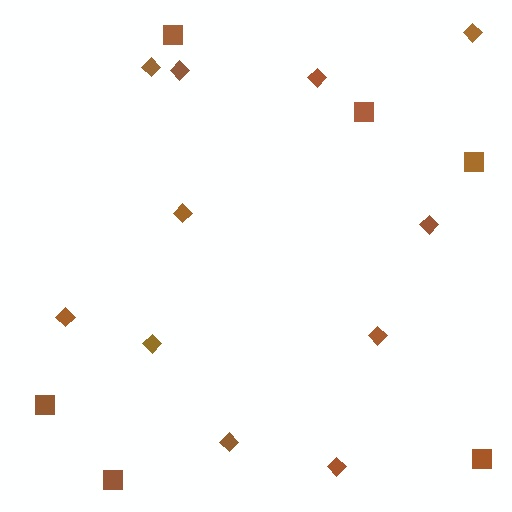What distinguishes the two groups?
There are 2 groups: one group of diamonds (11) and one group of squares (6).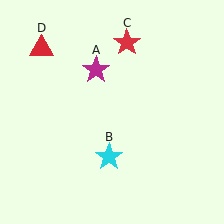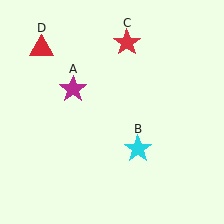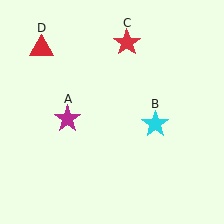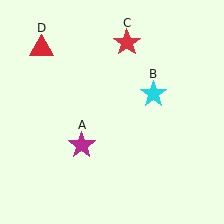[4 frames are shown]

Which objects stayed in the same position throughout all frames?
Red star (object C) and red triangle (object D) remained stationary.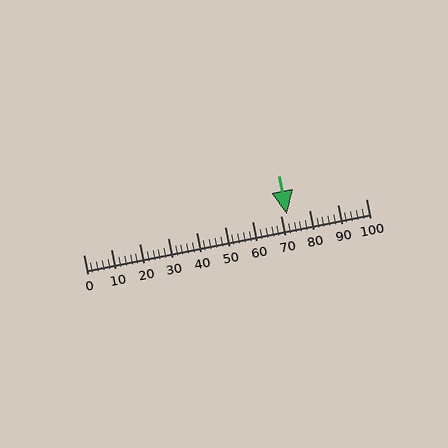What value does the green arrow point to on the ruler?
The green arrow points to approximately 72.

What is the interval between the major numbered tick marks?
The major tick marks are spaced 10 units apart.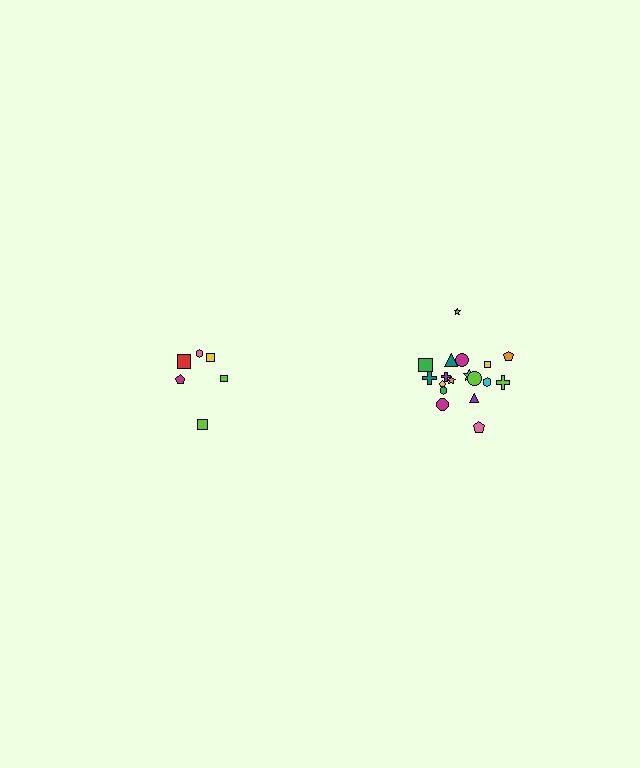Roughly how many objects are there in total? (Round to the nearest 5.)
Roughly 25 objects in total.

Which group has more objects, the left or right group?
The right group.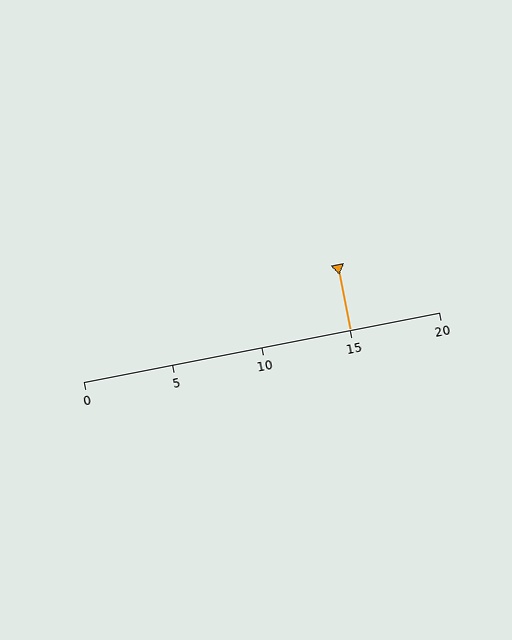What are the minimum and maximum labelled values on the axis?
The axis runs from 0 to 20.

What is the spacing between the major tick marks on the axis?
The major ticks are spaced 5 apart.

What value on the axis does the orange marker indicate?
The marker indicates approximately 15.